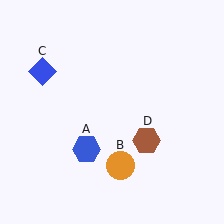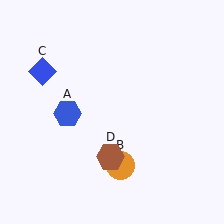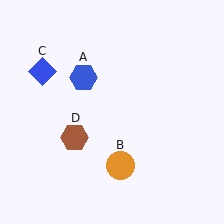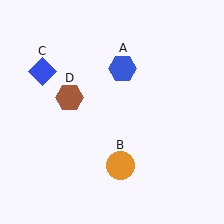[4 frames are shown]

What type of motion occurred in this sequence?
The blue hexagon (object A), brown hexagon (object D) rotated clockwise around the center of the scene.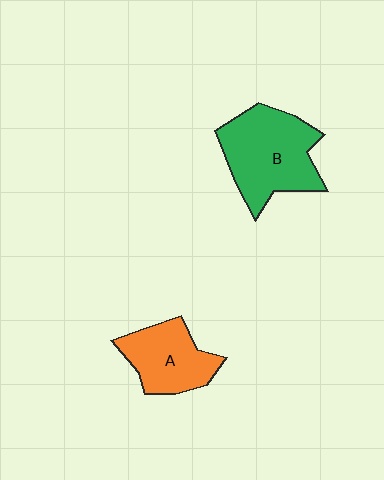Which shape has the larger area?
Shape B (green).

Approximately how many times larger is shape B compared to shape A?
Approximately 1.5 times.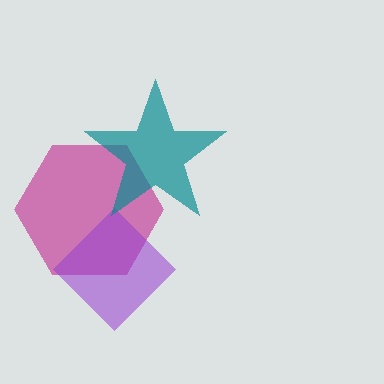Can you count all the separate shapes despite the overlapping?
Yes, there are 3 separate shapes.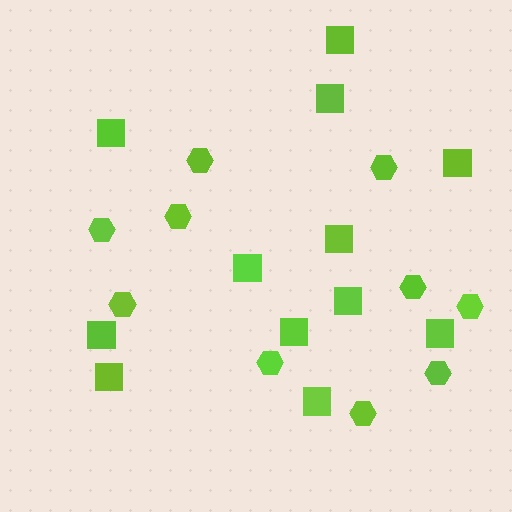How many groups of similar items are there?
There are 2 groups: one group of hexagons (10) and one group of squares (12).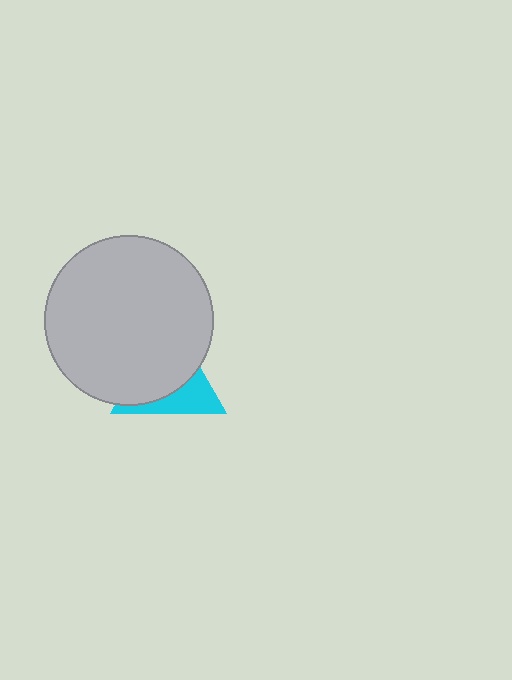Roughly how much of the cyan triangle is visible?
A small part of it is visible (roughly 35%).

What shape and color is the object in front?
The object in front is a light gray circle.